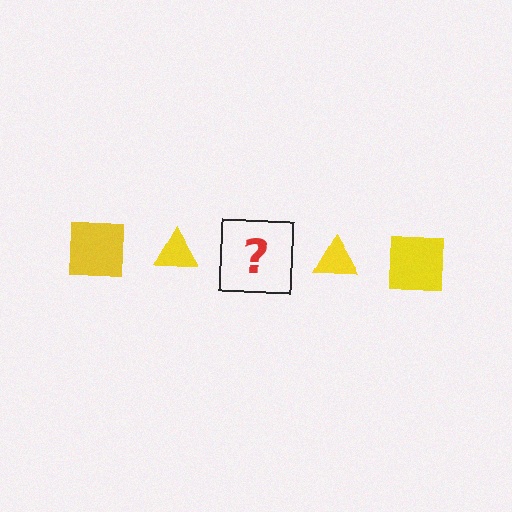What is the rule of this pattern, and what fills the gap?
The rule is that the pattern cycles through square, triangle shapes in yellow. The gap should be filled with a yellow square.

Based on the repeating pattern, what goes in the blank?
The blank should be a yellow square.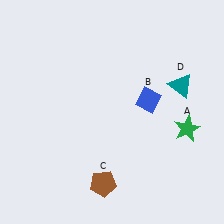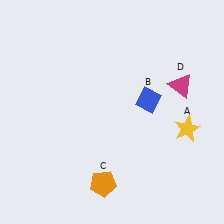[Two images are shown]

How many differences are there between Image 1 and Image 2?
There are 3 differences between the two images.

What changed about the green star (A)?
In Image 1, A is green. In Image 2, it changed to yellow.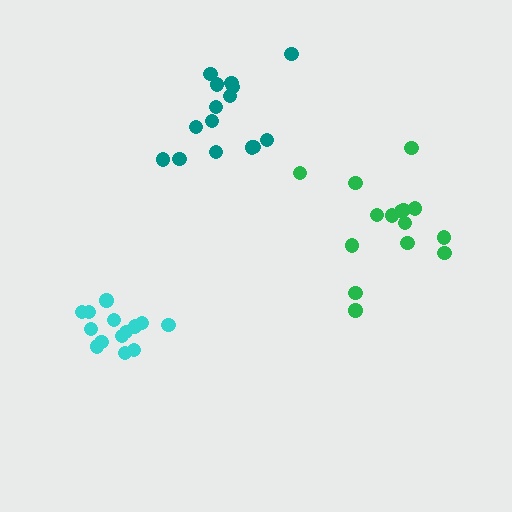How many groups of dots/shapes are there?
There are 3 groups.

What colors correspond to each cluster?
The clusters are colored: cyan, teal, green.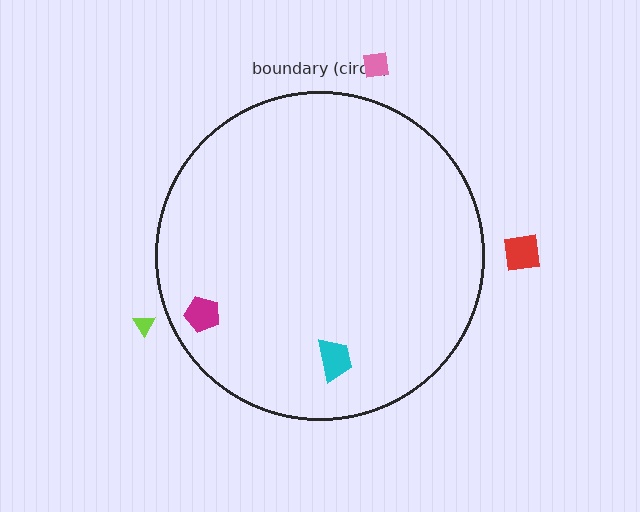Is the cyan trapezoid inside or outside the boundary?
Inside.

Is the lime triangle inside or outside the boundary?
Outside.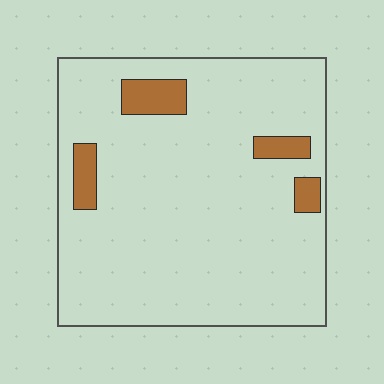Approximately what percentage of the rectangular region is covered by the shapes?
Approximately 10%.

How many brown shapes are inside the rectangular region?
4.